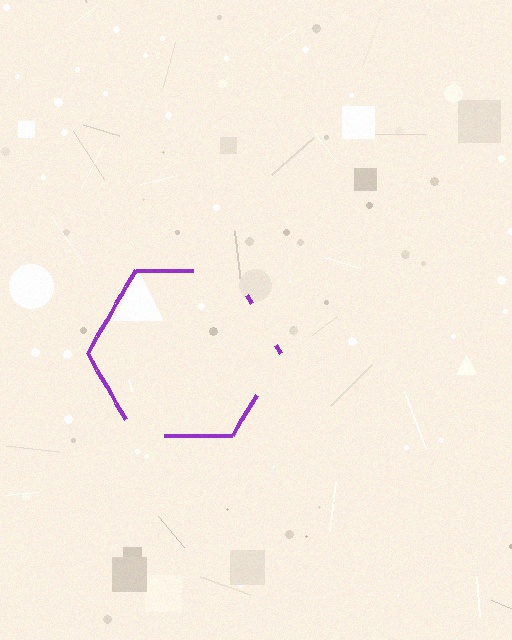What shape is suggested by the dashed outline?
The dashed outline suggests a hexagon.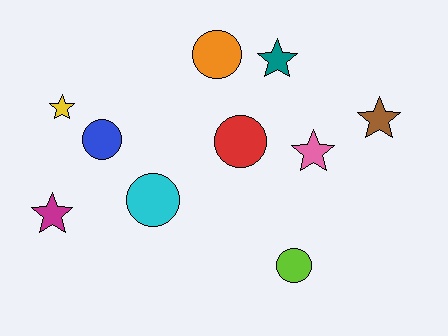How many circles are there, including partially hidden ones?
There are 5 circles.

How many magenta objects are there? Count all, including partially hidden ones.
There is 1 magenta object.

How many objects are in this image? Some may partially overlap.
There are 10 objects.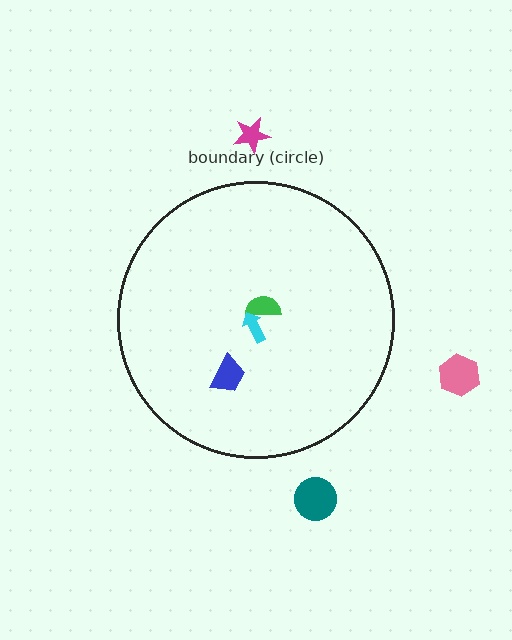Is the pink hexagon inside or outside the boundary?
Outside.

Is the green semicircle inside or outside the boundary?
Inside.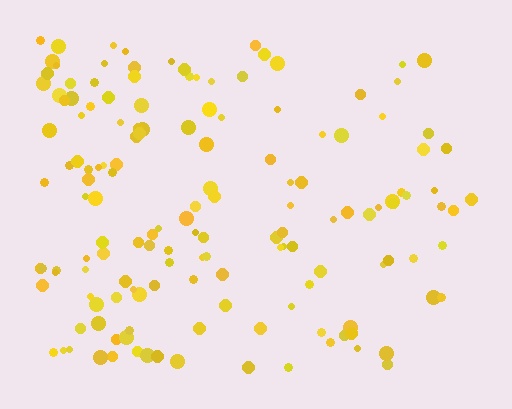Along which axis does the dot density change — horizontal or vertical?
Horizontal.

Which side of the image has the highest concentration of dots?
The left.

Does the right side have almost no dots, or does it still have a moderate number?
Still a moderate number, just noticeably fewer than the left.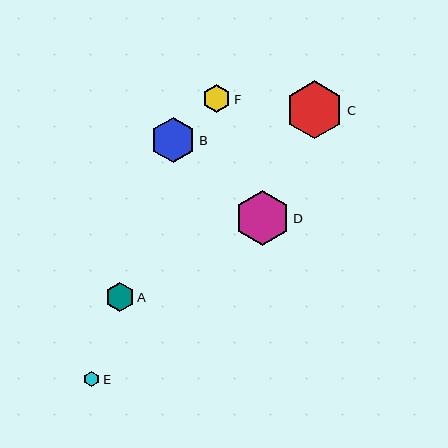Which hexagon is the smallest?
Hexagon E is the smallest with a size of approximately 16 pixels.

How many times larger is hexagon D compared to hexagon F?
Hexagon D is approximately 2.0 times the size of hexagon F.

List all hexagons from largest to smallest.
From largest to smallest: C, D, B, A, F, E.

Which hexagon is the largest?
Hexagon C is the largest with a size of approximately 58 pixels.